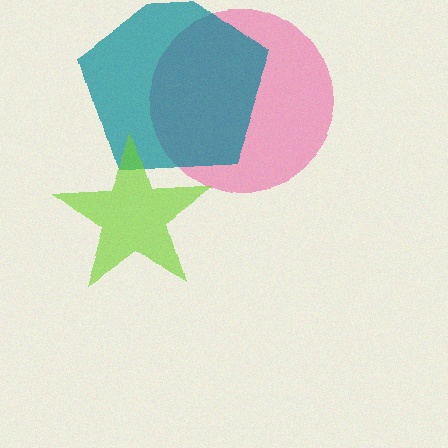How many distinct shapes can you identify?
There are 3 distinct shapes: a pink circle, a teal pentagon, a lime star.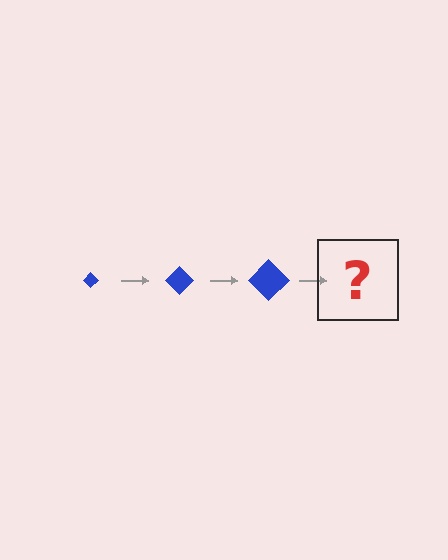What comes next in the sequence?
The next element should be a blue diamond, larger than the previous one.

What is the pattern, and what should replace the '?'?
The pattern is that the diamond gets progressively larger each step. The '?' should be a blue diamond, larger than the previous one.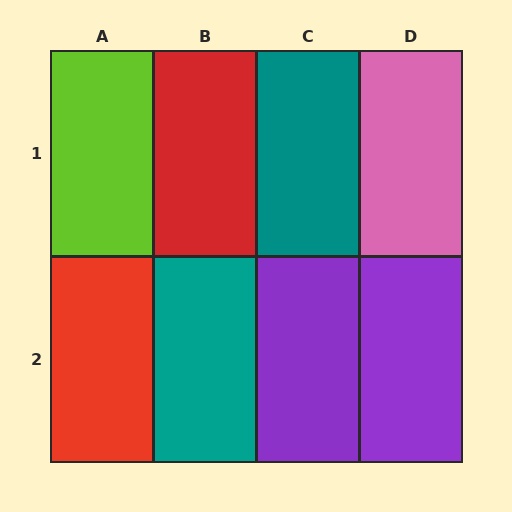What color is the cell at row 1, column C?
Teal.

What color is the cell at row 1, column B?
Red.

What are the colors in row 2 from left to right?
Red, teal, purple, purple.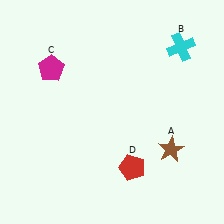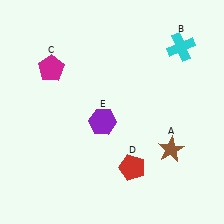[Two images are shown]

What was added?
A purple hexagon (E) was added in Image 2.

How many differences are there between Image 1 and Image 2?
There is 1 difference between the two images.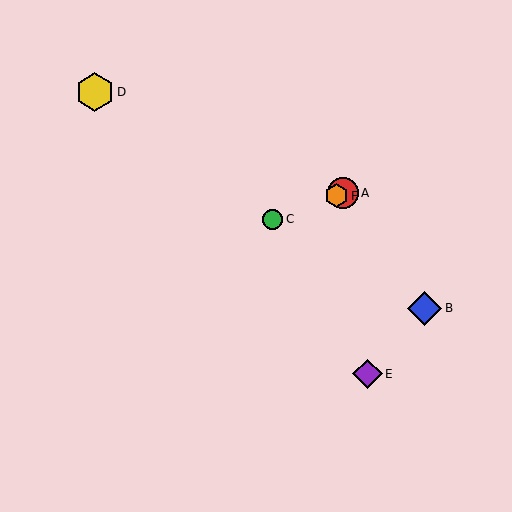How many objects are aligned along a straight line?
3 objects (A, C, F) are aligned along a straight line.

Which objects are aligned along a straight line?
Objects A, C, F are aligned along a straight line.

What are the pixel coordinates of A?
Object A is at (343, 193).